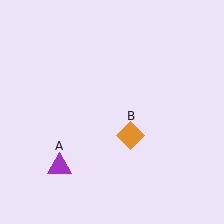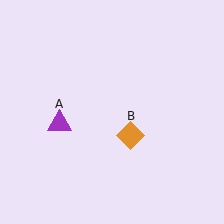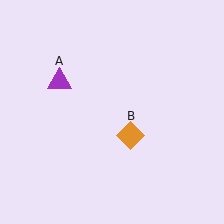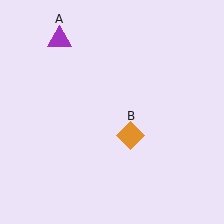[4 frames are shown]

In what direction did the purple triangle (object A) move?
The purple triangle (object A) moved up.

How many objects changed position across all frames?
1 object changed position: purple triangle (object A).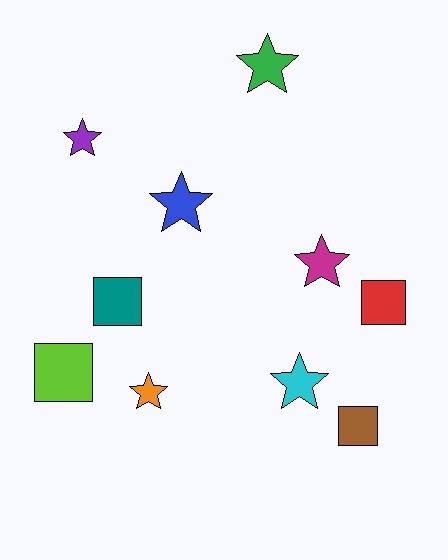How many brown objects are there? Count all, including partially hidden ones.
There is 1 brown object.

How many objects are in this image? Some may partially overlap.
There are 10 objects.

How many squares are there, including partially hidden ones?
There are 4 squares.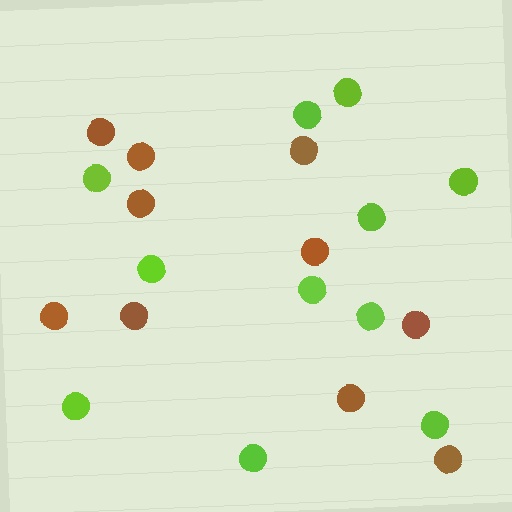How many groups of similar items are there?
There are 2 groups: one group of lime circles (11) and one group of brown circles (10).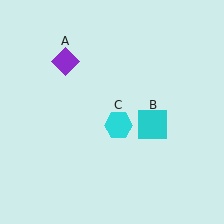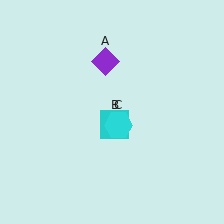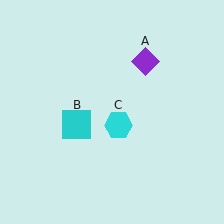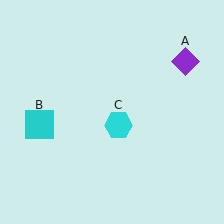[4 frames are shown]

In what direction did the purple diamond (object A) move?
The purple diamond (object A) moved right.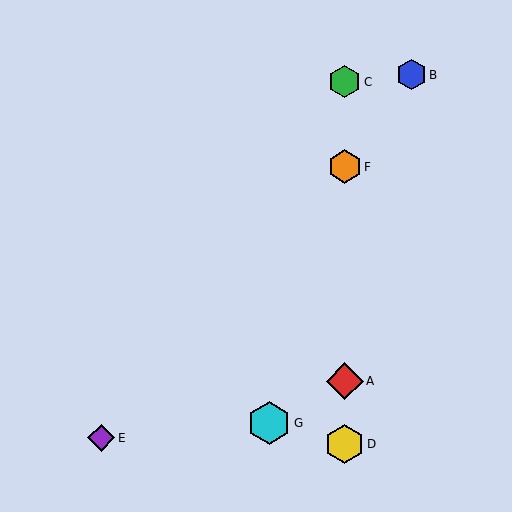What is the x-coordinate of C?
Object C is at x≈345.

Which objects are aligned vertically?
Objects A, C, D, F are aligned vertically.